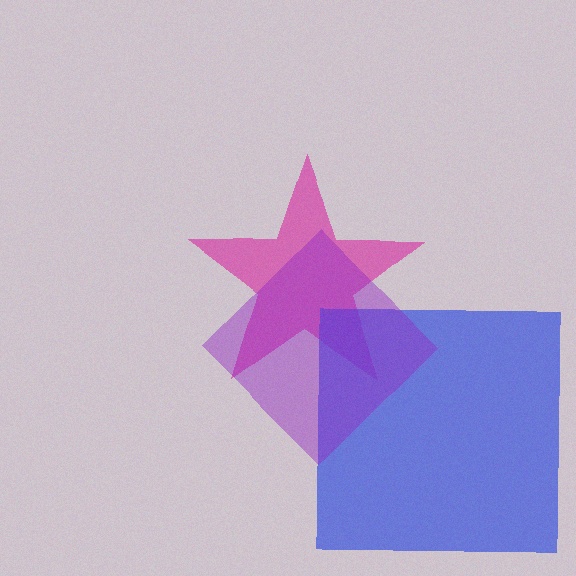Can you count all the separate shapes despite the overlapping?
Yes, there are 3 separate shapes.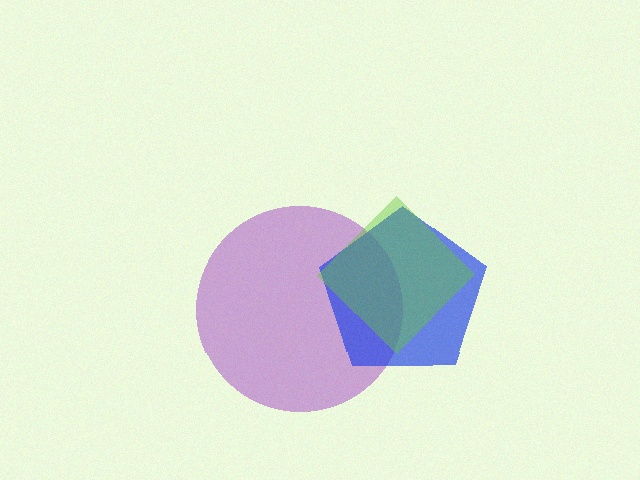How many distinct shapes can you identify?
There are 3 distinct shapes: a purple circle, a blue pentagon, a lime diamond.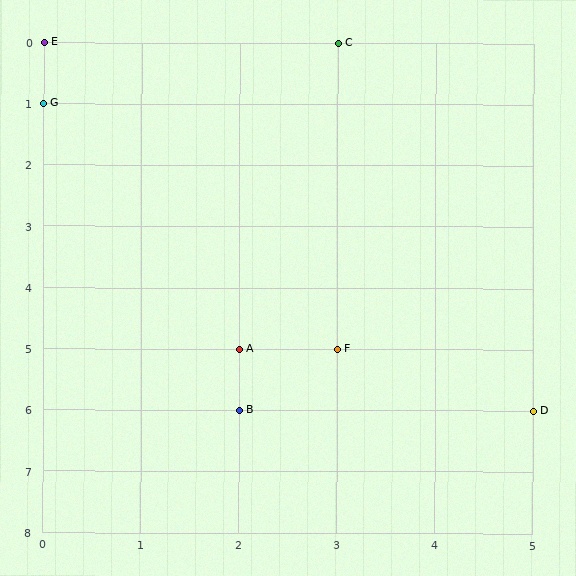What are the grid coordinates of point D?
Point D is at grid coordinates (5, 6).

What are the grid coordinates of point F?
Point F is at grid coordinates (3, 5).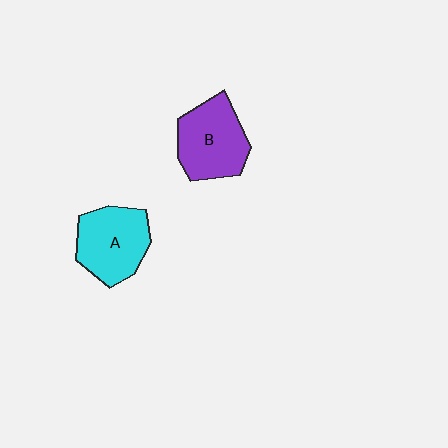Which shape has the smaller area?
Shape A (cyan).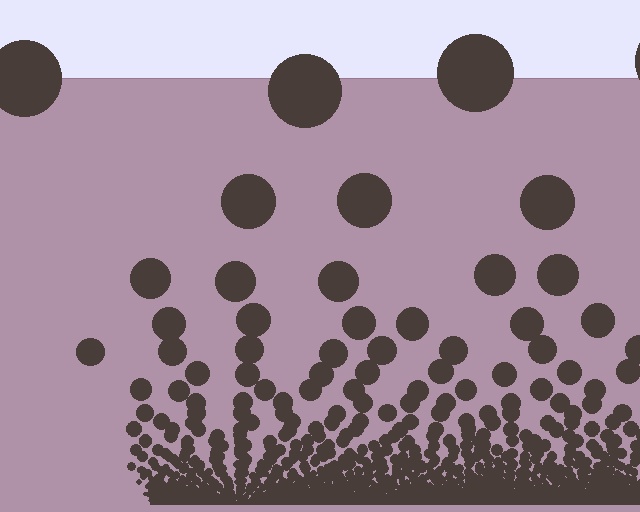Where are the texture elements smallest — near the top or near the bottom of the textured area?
Near the bottom.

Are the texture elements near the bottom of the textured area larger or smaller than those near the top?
Smaller. The gradient is inverted — elements near the bottom are smaller and denser.